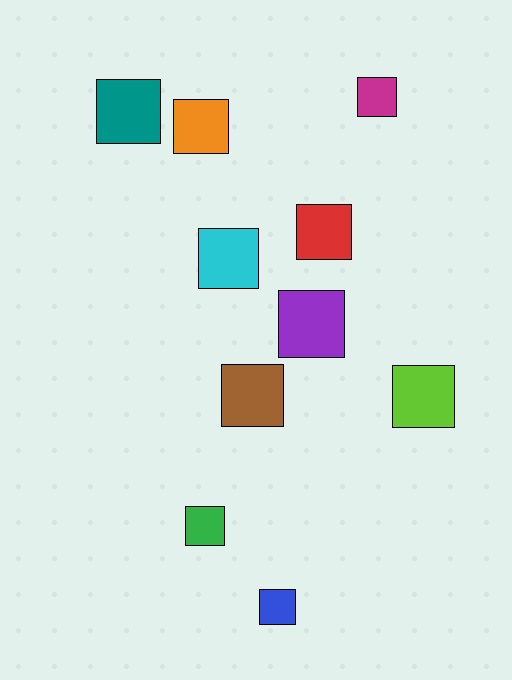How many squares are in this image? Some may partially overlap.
There are 10 squares.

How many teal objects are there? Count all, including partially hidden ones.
There is 1 teal object.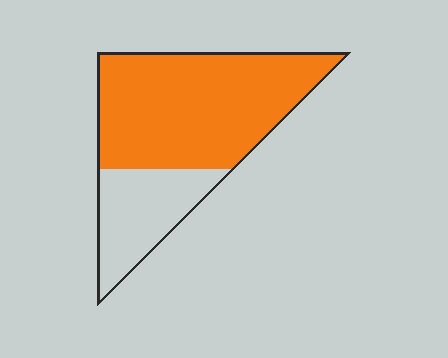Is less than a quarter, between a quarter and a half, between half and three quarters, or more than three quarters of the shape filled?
Between half and three quarters.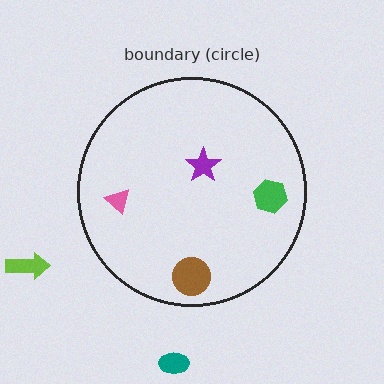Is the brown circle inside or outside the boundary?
Inside.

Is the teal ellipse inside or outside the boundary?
Outside.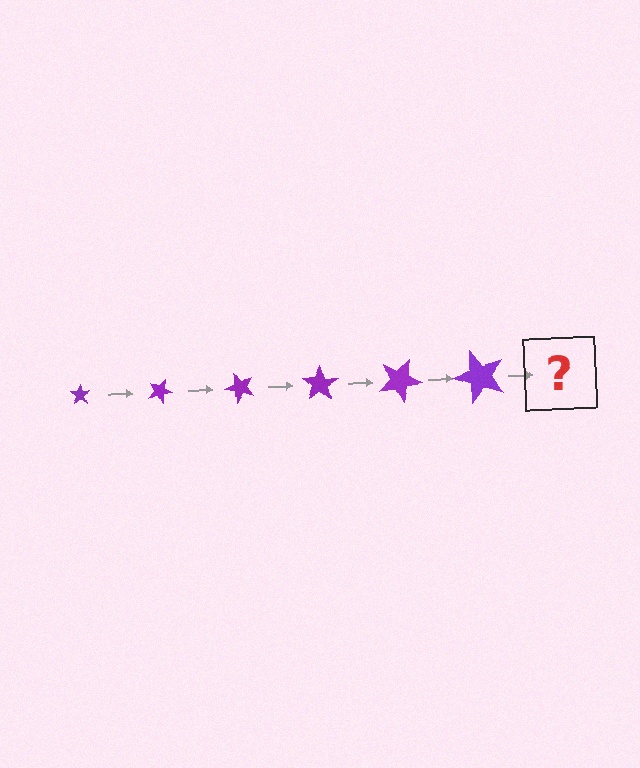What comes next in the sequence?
The next element should be a star, larger than the previous one and rotated 150 degrees from the start.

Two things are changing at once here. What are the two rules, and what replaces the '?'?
The two rules are that the star grows larger each step and it rotates 25 degrees each step. The '?' should be a star, larger than the previous one and rotated 150 degrees from the start.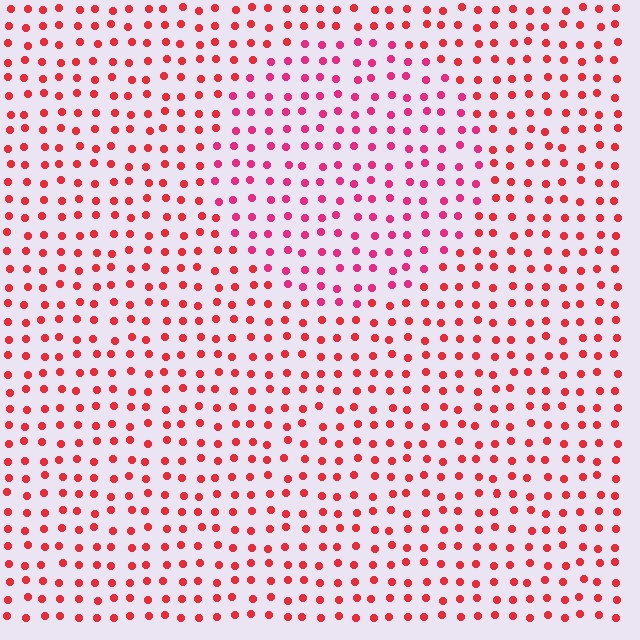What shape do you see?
I see a circle.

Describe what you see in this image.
The image is filled with small red elements in a uniform arrangement. A circle-shaped region is visible where the elements are tinted to a slightly different hue, forming a subtle color boundary.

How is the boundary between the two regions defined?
The boundary is defined purely by a slight shift in hue (about 24 degrees). Spacing, size, and orientation are identical on both sides.